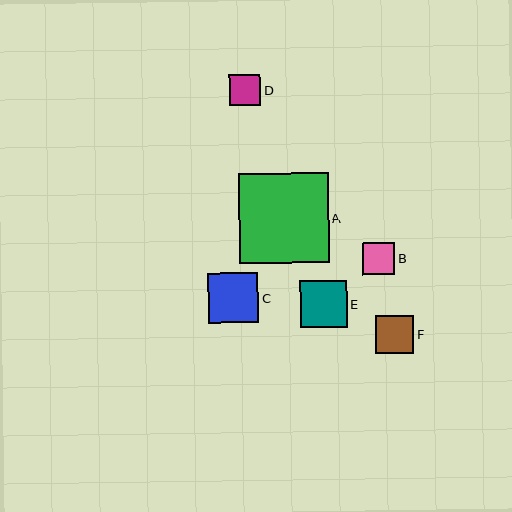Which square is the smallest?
Square D is the smallest with a size of approximately 31 pixels.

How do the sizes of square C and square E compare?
Square C and square E are approximately the same size.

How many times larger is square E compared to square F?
Square E is approximately 1.2 times the size of square F.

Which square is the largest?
Square A is the largest with a size of approximately 90 pixels.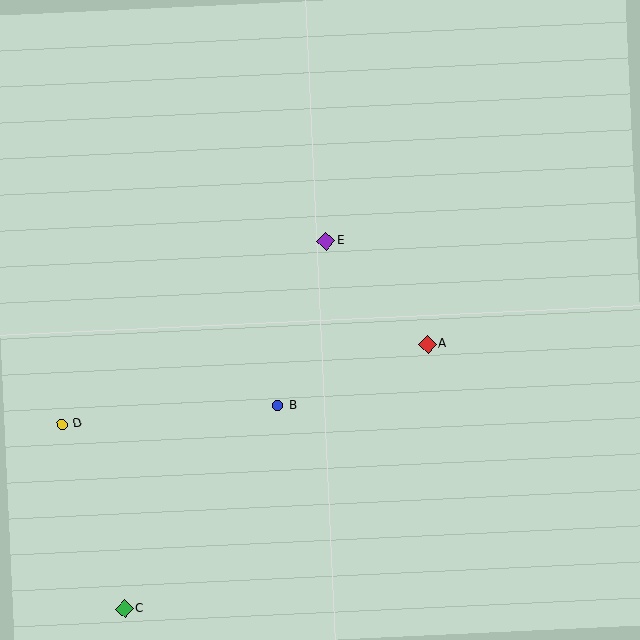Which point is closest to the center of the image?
Point E at (326, 241) is closest to the center.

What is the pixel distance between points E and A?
The distance between E and A is 145 pixels.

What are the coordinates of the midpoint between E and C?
The midpoint between E and C is at (225, 425).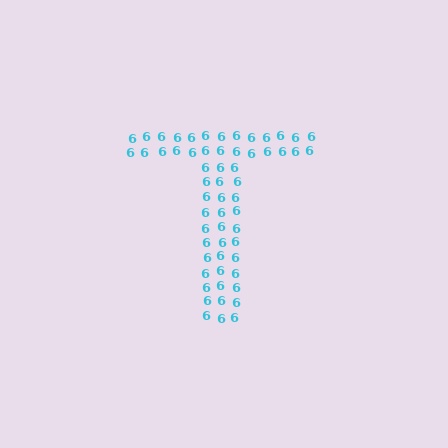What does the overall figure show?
The overall figure shows the letter T.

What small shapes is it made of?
It is made of small digit 6's.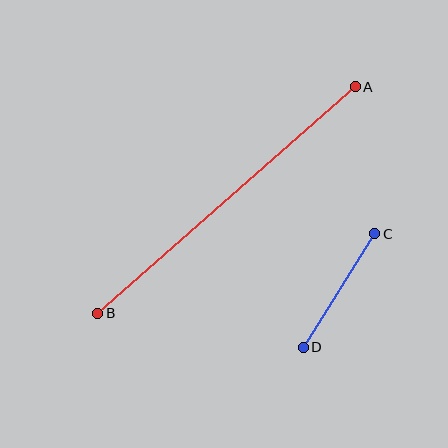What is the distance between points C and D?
The distance is approximately 134 pixels.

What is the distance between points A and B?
The distance is approximately 343 pixels.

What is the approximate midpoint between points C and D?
The midpoint is at approximately (339, 291) pixels.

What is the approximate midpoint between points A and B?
The midpoint is at approximately (226, 200) pixels.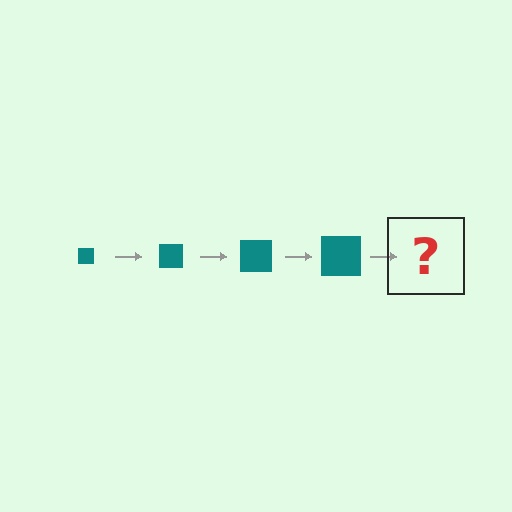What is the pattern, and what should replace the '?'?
The pattern is that the square gets progressively larger each step. The '?' should be a teal square, larger than the previous one.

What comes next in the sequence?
The next element should be a teal square, larger than the previous one.